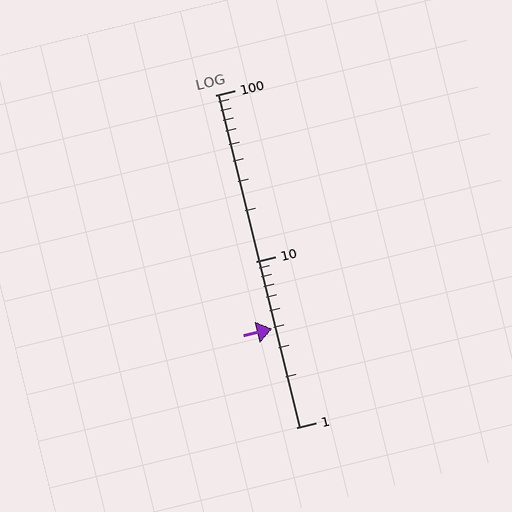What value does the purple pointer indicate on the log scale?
The pointer indicates approximately 3.9.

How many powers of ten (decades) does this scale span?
The scale spans 2 decades, from 1 to 100.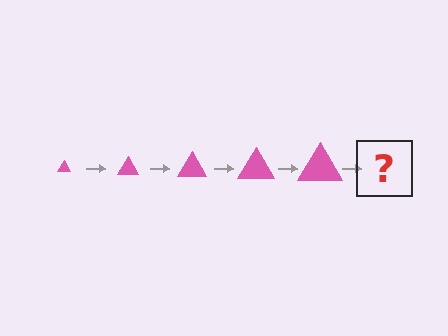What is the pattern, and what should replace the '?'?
The pattern is that the triangle gets progressively larger each step. The '?' should be a pink triangle, larger than the previous one.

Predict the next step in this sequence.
The next step is a pink triangle, larger than the previous one.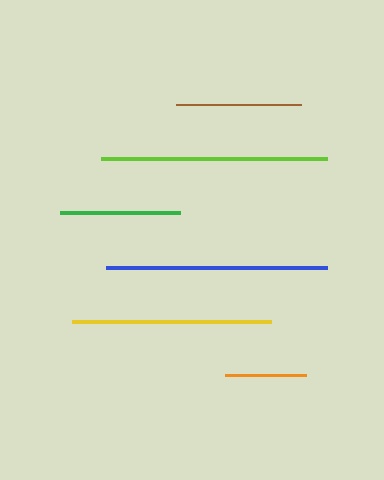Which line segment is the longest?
The lime line is the longest at approximately 227 pixels.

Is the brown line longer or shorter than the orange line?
The brown line is longer than the orange line.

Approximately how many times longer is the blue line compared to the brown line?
The blue line is approximately 1.8 times the length of the brown line.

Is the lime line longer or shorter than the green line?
The lime line is longer than the green line.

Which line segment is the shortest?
The orange line is the shortest at approximately 81 pixels.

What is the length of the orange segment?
The orange segment is approximately 81 pixels long.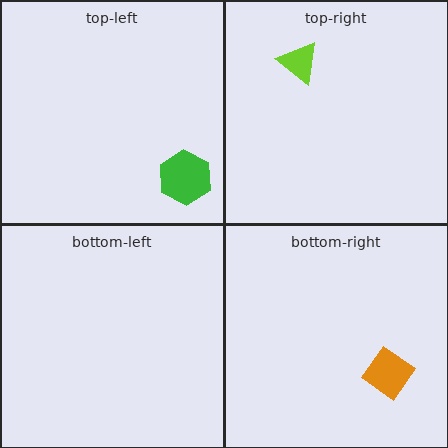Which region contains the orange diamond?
The bottom-right region.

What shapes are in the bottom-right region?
The orange diamond.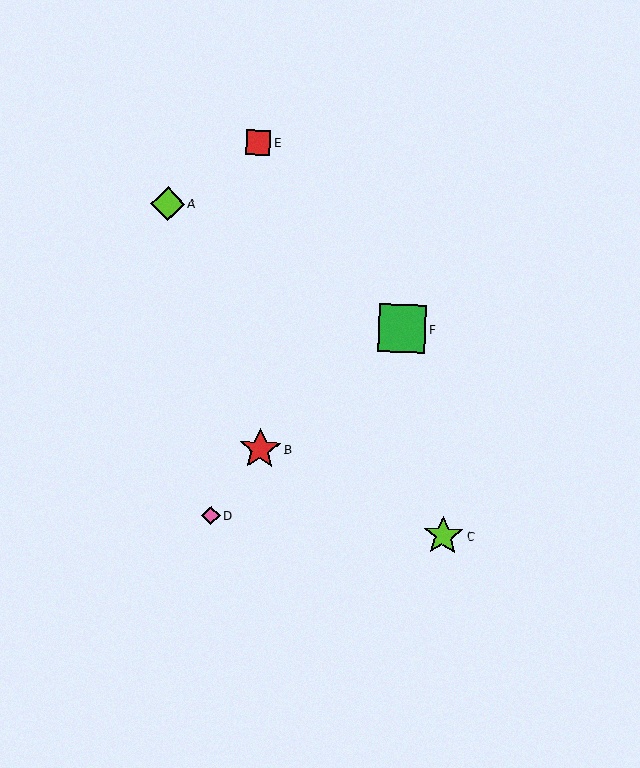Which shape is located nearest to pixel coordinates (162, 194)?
The lime diamond (labeled A) at (168, 204) is nearest to that location.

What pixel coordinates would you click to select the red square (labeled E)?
Click at (258, 143) to select the red square E.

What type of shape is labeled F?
Shape F is a green square.